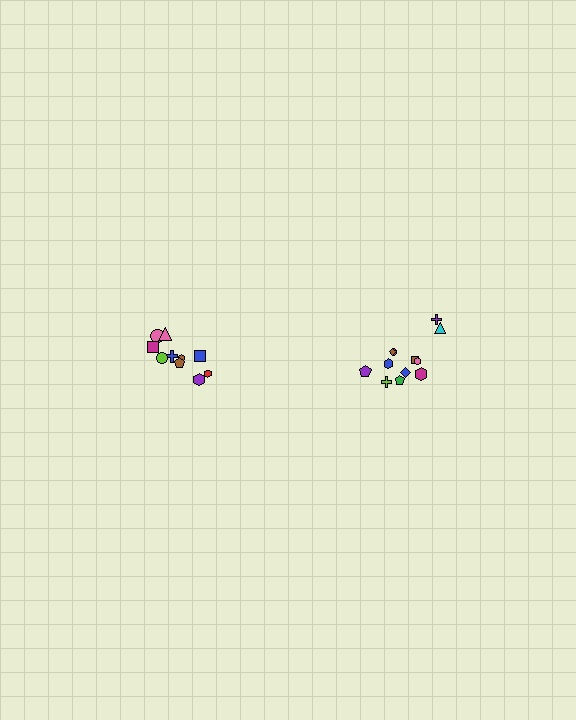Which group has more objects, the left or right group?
The right group.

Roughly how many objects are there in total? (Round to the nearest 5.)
Roughly 20 objects in total.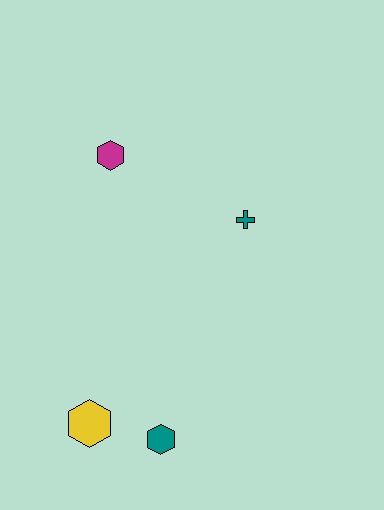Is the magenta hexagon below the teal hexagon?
No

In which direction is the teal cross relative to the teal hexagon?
The teal cross is above the teal hexagon.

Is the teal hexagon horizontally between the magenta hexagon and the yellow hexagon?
No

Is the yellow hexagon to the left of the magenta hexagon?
Yes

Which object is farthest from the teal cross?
The yellow hexagon is farthest from the teal cross.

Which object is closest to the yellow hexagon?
The teal hexagon is closest to the yellow hexagon.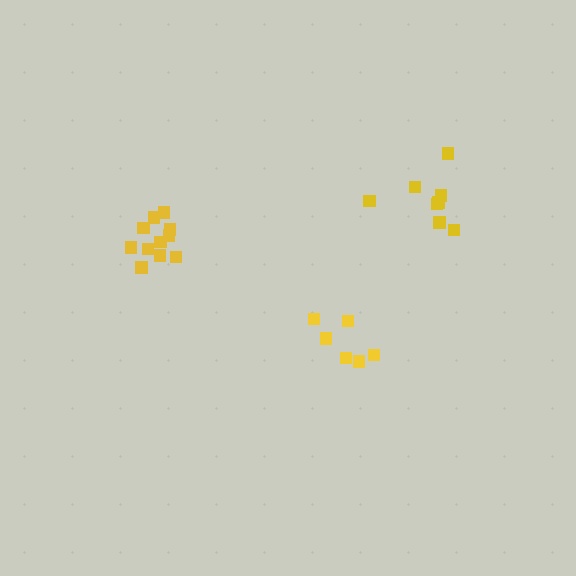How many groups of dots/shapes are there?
There are 3 groups.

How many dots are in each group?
Group 1: 6 dots, Group 2: 11 dots, Group 3: 9 dots (26 total).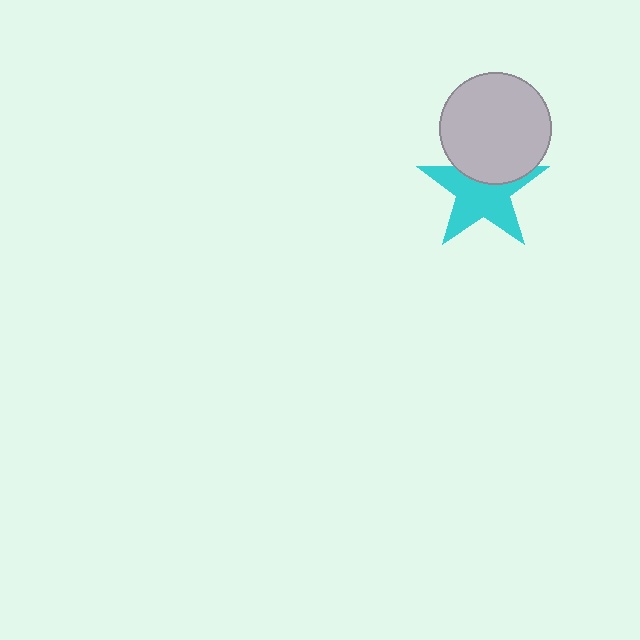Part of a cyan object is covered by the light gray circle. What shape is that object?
It is a star.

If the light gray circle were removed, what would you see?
You would see the complete cyan star.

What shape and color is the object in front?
The object in front is a light gray circle.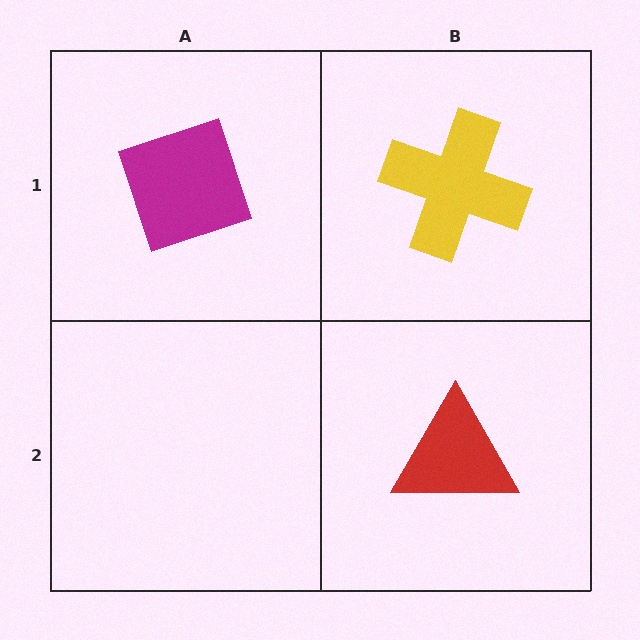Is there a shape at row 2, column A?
No, that cell is empty.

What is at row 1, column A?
A magenta diamond.